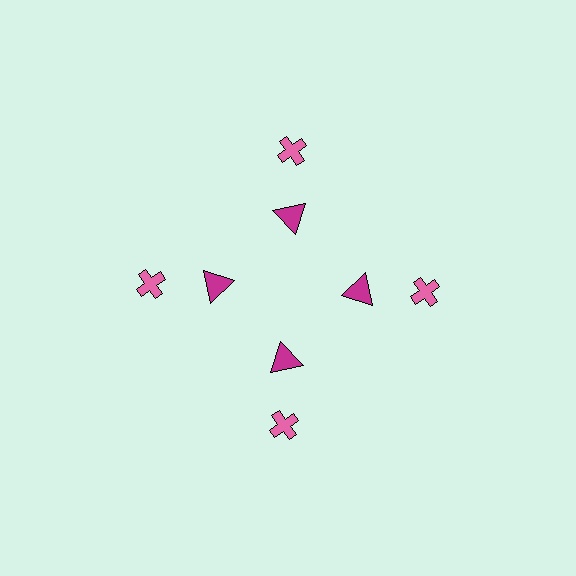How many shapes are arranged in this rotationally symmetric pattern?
There are 8 shapes, arranged in 4 groups of 2.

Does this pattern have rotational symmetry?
Yes, this pattern has 4-fold rotational symmetry. It looks the same after rotating 90 degrees around the center.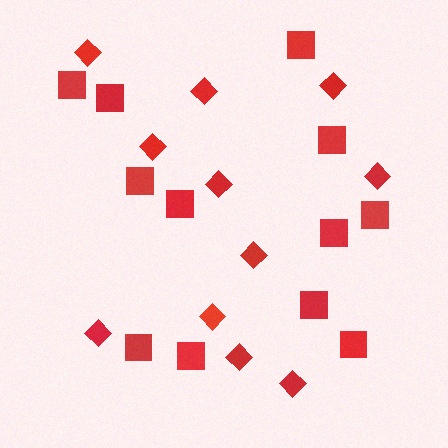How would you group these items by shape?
There are 2 groups: one group of diamonds (11) and one group of squares (12).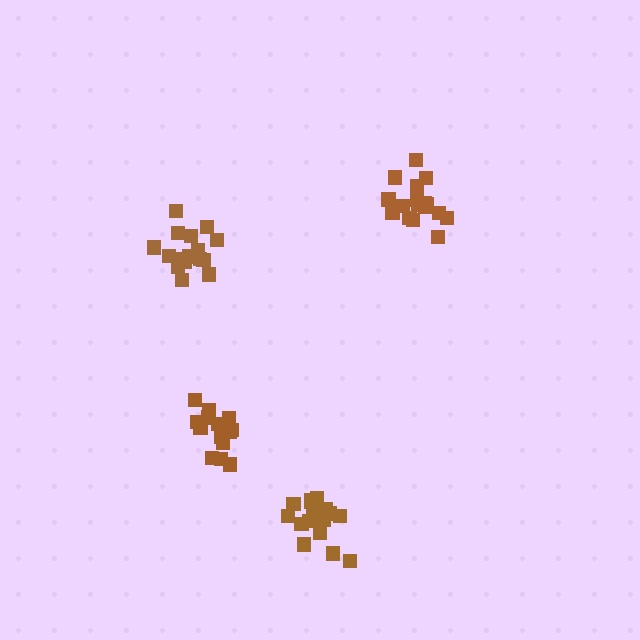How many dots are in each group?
Group 1: 16 dots, Group 2: 17 dots, Group 3: 16 dots, Group 4: 18 dots (67 total).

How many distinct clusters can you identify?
There are 4 distinct clusters.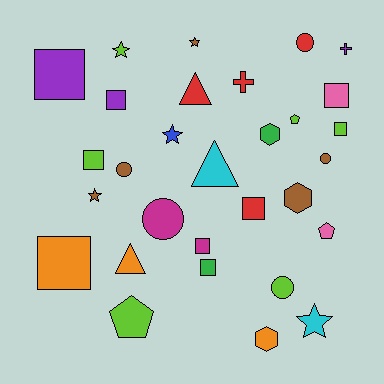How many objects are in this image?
There are 30 objects.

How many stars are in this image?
There are 5 stars.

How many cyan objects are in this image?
There are 2 cyan objects.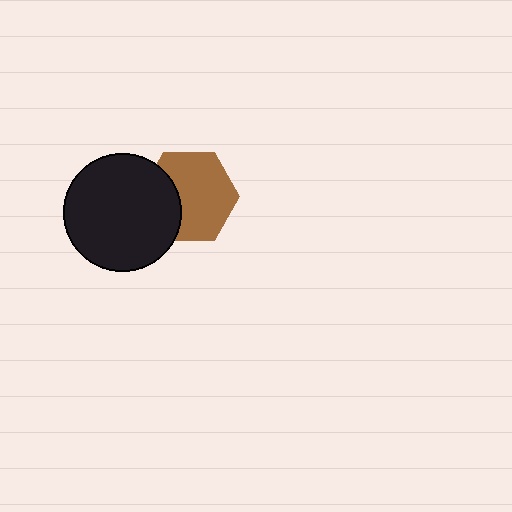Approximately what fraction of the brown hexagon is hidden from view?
Roughly 30% of the brown hexagon is hidden behind the black circle.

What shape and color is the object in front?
The object in front is a black circle.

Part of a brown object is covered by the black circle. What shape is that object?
It is a hexagon.